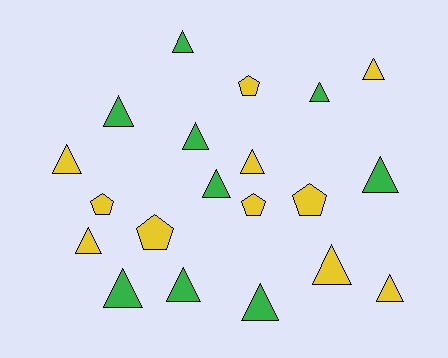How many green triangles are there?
There are 9 green triangles.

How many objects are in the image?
There are 20 objects.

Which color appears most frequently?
Yellow, with 11 objects.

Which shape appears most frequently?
Triangle, with 15 objects.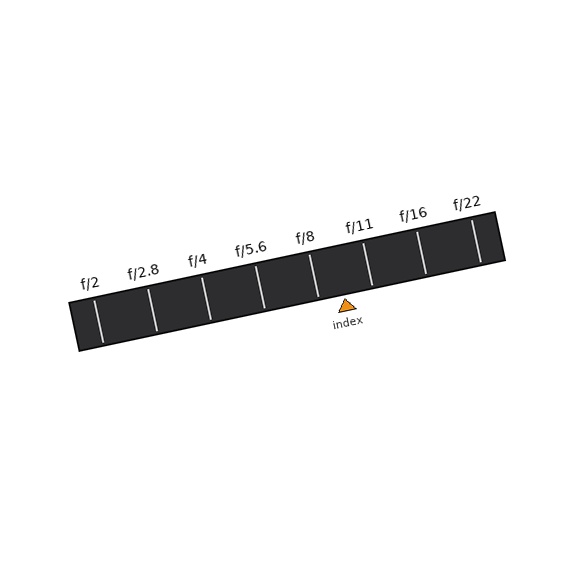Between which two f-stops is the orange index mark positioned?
The index mark is between f/8 and f/11.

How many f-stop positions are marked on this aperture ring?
There are 8 f-stop positions marked.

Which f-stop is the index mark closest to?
The index mark is closest to f/8.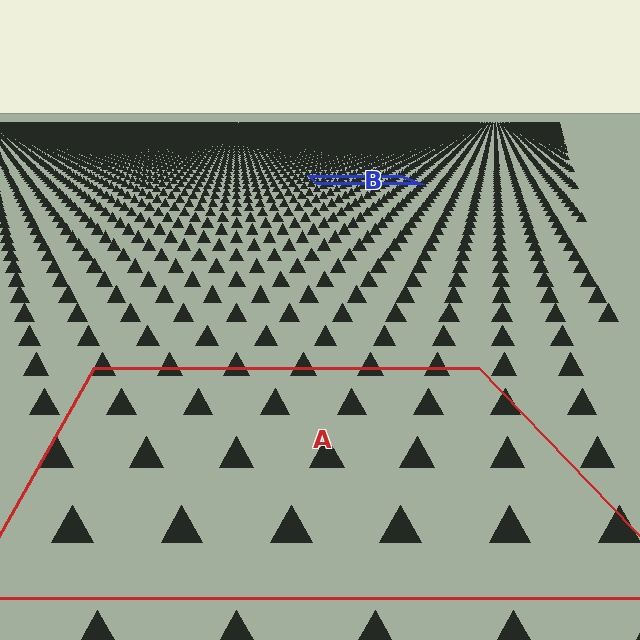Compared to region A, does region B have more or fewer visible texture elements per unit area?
Region B has more texture elements per unit area — they are packed more densely because it is farther away.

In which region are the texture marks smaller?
The texture marks are smaller in region B, because it is farther away.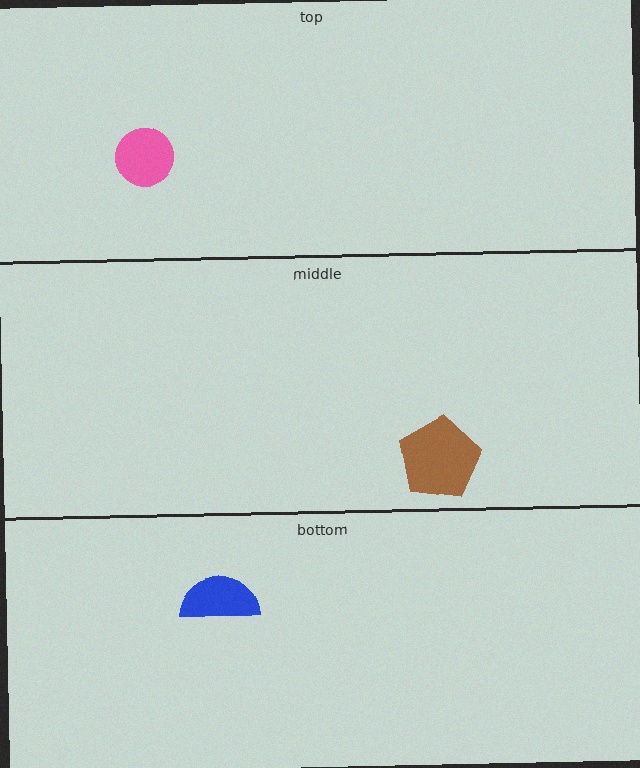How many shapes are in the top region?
1.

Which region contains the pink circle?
The top region.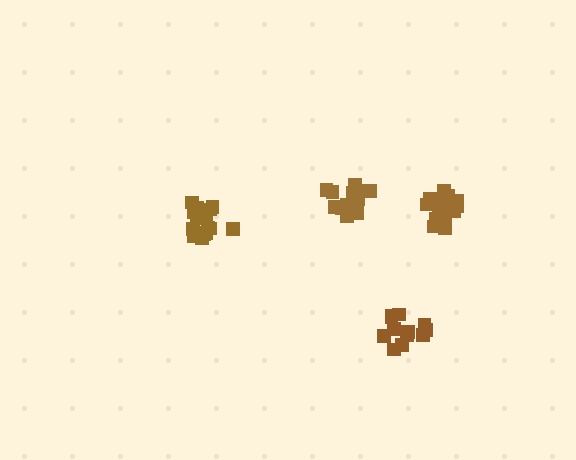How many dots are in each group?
Group 1: 16 dots, Group 2: 15 dots, Group 3: 17 dots, Group 4: 12 dots (60 total).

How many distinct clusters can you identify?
There are 4 distinct clusters.